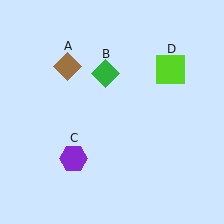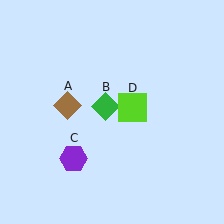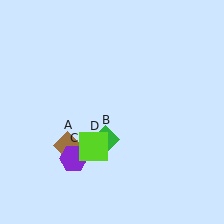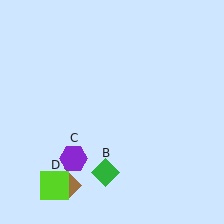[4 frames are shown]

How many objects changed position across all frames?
3 objects changed position: brown diamond (object A), green diamond (object B), lime square (object D).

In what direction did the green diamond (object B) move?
The green diamond (object B) moved down.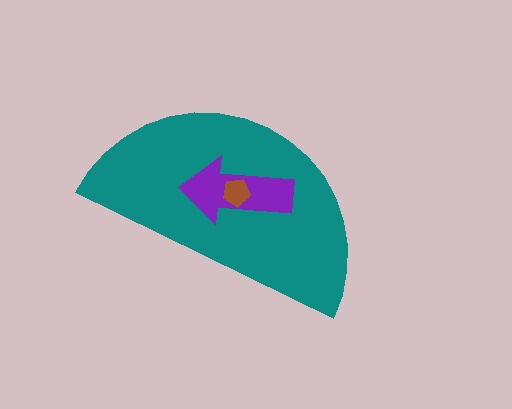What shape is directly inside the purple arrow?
The brown pentagon.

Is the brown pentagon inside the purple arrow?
Yes.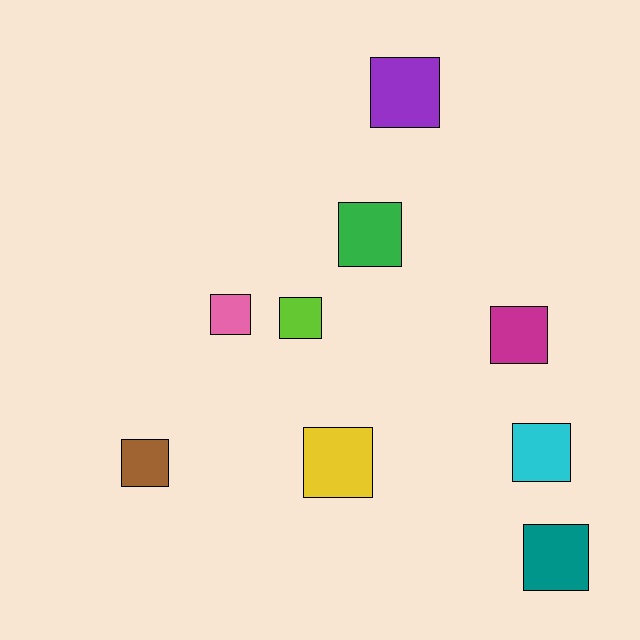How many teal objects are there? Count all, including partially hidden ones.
There is 1 teal object.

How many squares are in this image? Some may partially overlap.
There are 9 squares.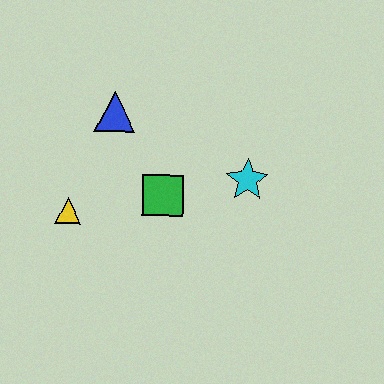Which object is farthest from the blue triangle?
The cyan star is farthest from the blue triangle.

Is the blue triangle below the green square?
No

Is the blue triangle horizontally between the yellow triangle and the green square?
Yes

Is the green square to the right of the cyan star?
No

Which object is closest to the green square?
The cyan star is closest to the green square.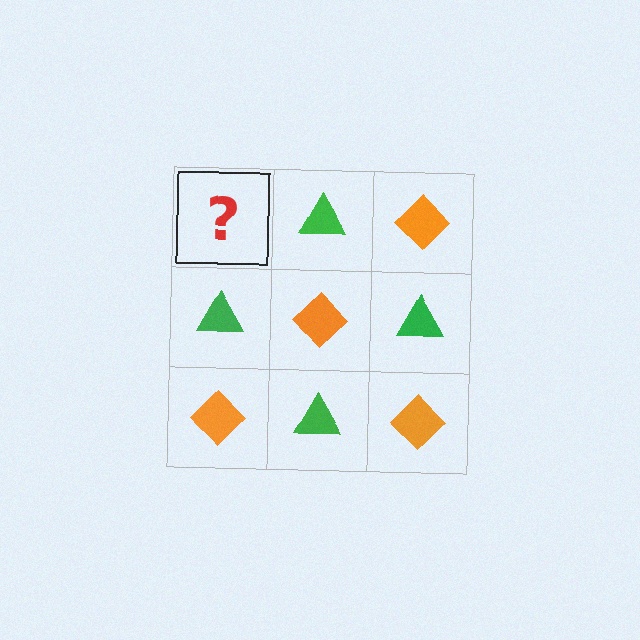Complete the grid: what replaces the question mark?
The question mark should be replaced with an orange diamond.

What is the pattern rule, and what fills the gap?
The rule is that it alternates orange diamond and green triangle in a checkerboard pattern. The gap should be filled with an orange diamond.